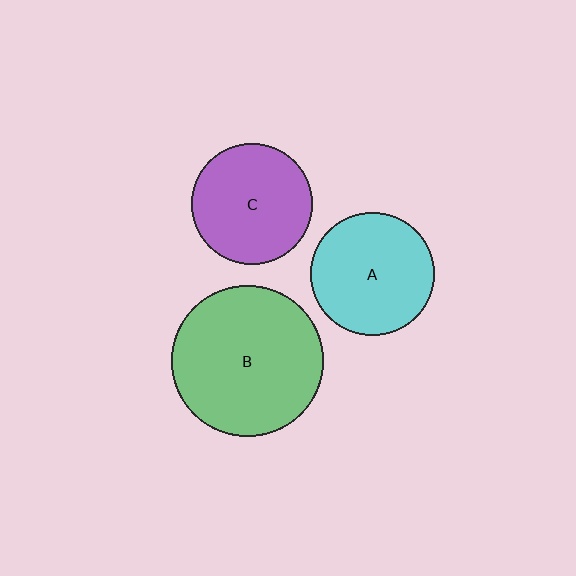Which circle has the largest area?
Circle B (green).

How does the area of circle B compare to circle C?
Approximately 1.6 times.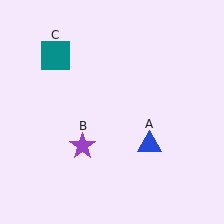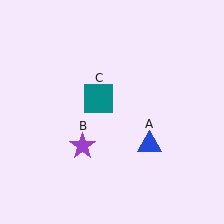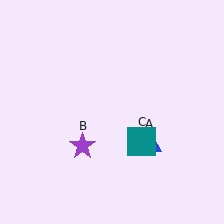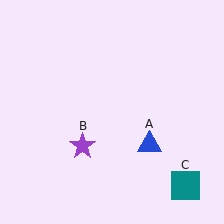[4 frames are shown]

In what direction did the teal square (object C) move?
The teal square (object C) moved down and to the right.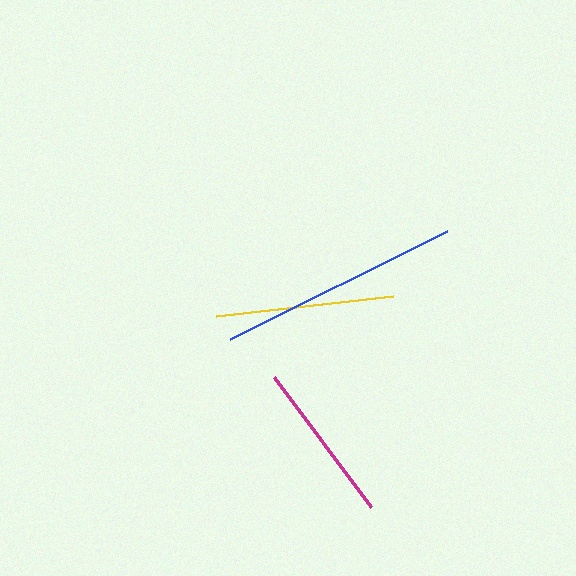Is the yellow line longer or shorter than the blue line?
The blue line is longer than the yellow line.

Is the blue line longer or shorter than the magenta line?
The blue line is longer than the magenta line.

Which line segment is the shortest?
The magenta line is the shortest at approximately 162 pixels.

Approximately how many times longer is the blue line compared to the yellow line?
The blue line is approximately 1.4 times the length of the yellow line.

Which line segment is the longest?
The blue line is the longest at approximately 242 pixels.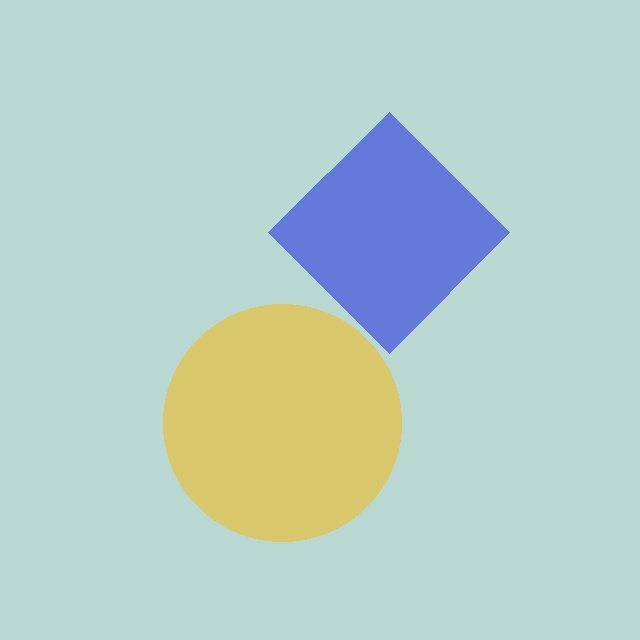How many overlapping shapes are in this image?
There are 2 overlapping shapes in the image.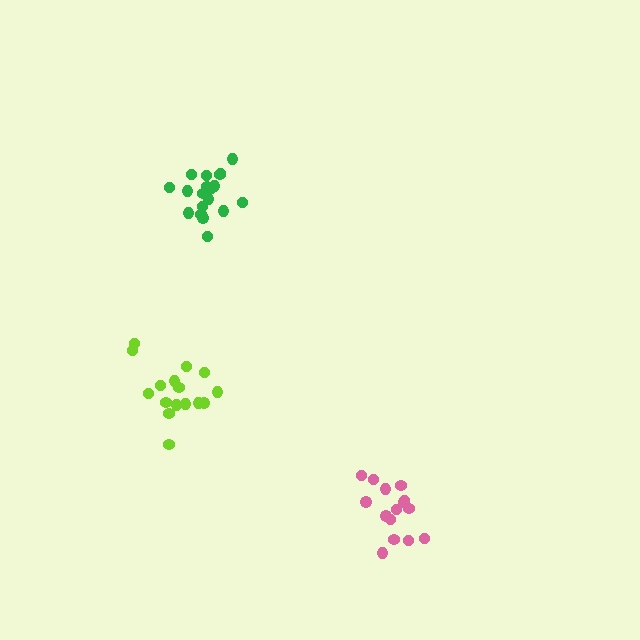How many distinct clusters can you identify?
There are 3 distinct clusters.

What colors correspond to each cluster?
The clusters are colored: pink, lime, green.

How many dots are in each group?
Group 1: 15 dots, Group 2: 16 dots, Group 3: 19 dots (50 total).